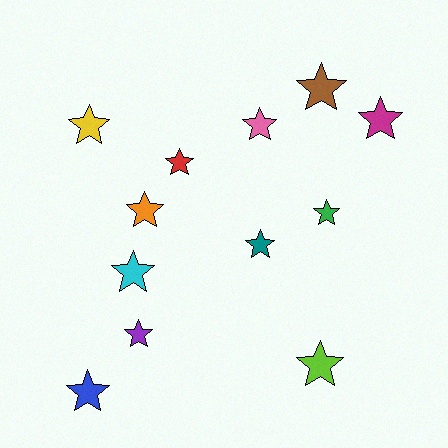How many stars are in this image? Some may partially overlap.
There are 12 stars.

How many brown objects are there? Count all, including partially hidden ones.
There is 1 brown object.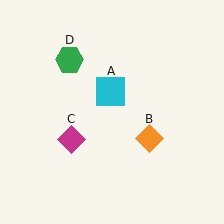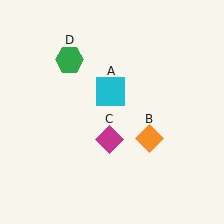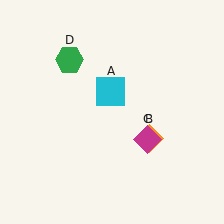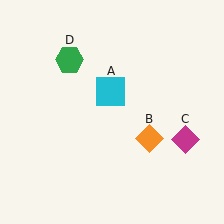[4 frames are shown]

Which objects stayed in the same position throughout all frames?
Cyan square (object A) and orange diamond (object B) and green hexagon (object D) remained stationary.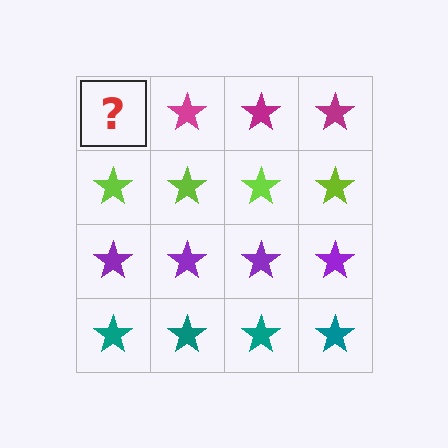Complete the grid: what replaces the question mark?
The question mark should be replaced with a magenta star.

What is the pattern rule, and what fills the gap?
The rule is that each row has a consistent color. The gap should be filled with a magenta star.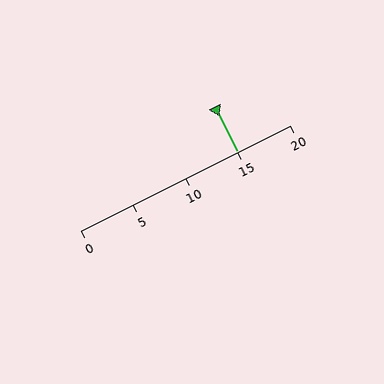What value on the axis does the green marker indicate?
The marker indicates approximately 15.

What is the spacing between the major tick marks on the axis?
The major ticks are spaced 5 apart.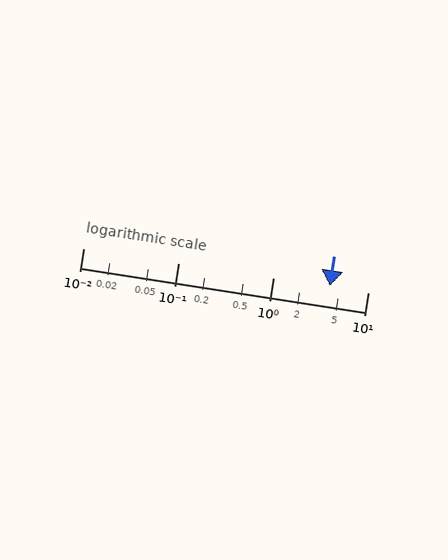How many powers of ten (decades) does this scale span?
The scale spans 3 decades, from 0.01 to 10.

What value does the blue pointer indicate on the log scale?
The pointer indicates approximately 4.